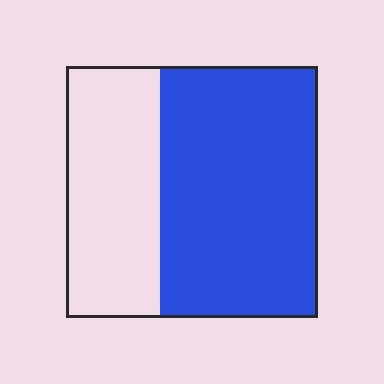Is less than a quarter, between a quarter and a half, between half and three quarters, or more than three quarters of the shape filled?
Between half and three quarters.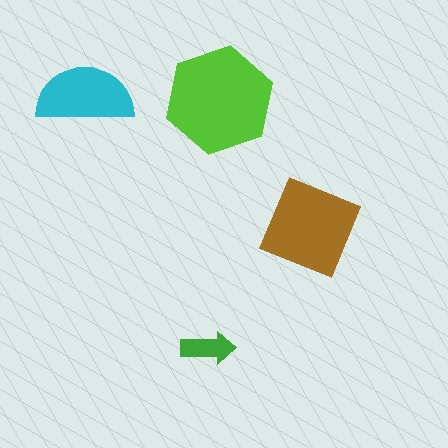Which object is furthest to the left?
The cyan semicircle is leftmost.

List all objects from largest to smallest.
The lime hexagon, the brown diamond, the cyan semicircle, the green arrow.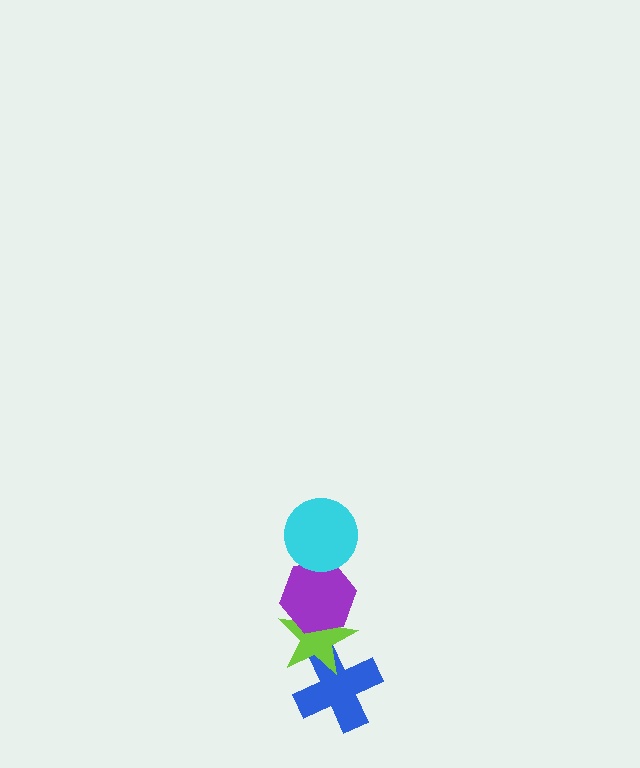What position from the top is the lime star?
The lime star is 3rd from the top.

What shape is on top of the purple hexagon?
The cyan circle is on top of the purple hexagon.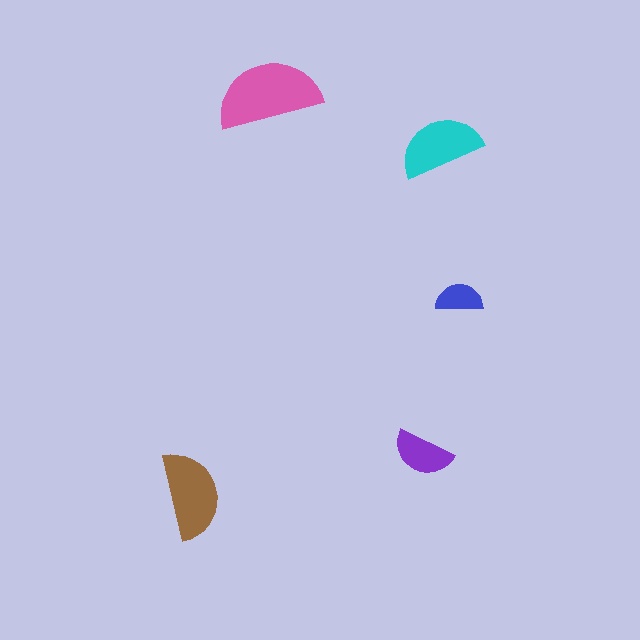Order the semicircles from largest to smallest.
the pink one, the brown one, the cyan one, the purple one, the blue one.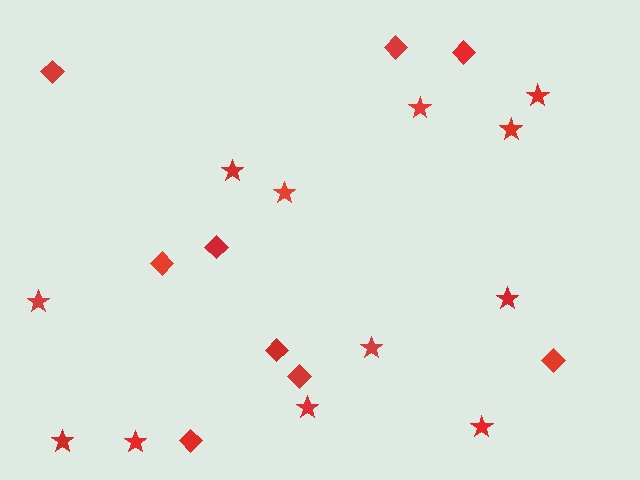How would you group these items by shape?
There are 2 groups: one group of diamonds (9) and one group of stars (12).